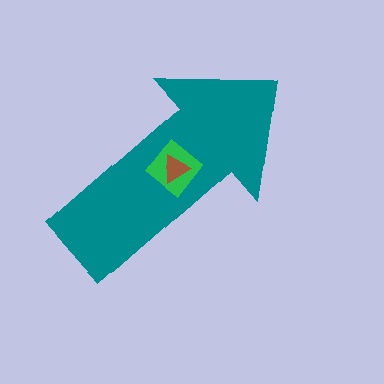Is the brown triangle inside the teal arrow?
Yes.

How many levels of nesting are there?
3.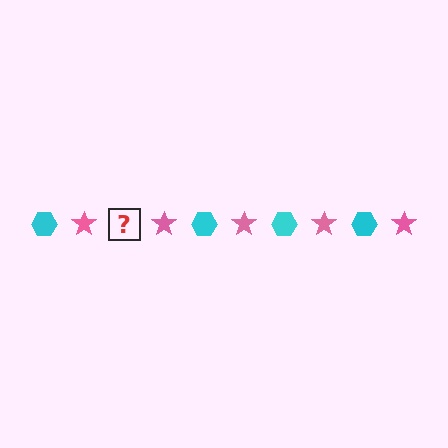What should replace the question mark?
The question mark should be replaced with a cyan hexagon.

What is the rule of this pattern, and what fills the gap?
The rule is that the pattern alternates between cyan hexagon and pink star. The gap should be filled with a cyan hexagon.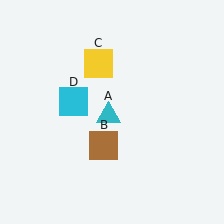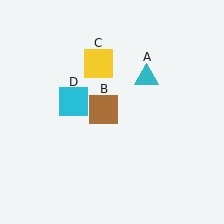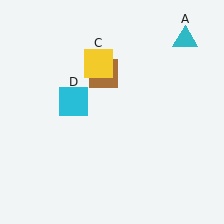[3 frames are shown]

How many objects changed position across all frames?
2 objects changed position: cyan triangle (object A), brown square (object B).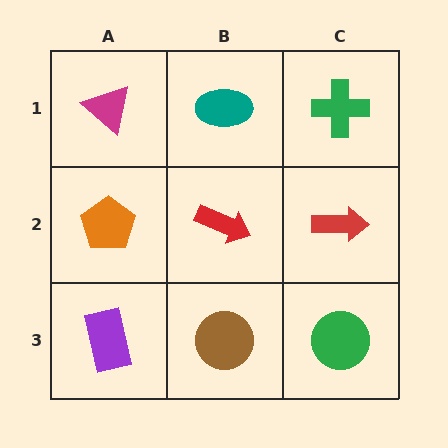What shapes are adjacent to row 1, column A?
An orange pentagon (row 2, column A), a teal ellipse (row 1, column B).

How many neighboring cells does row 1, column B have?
3.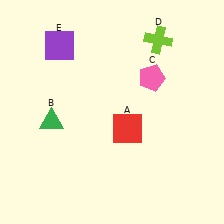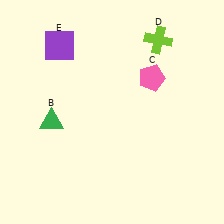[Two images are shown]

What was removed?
The red square (A) was removed in Image 2.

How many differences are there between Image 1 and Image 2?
There is 1 difference between the two images.